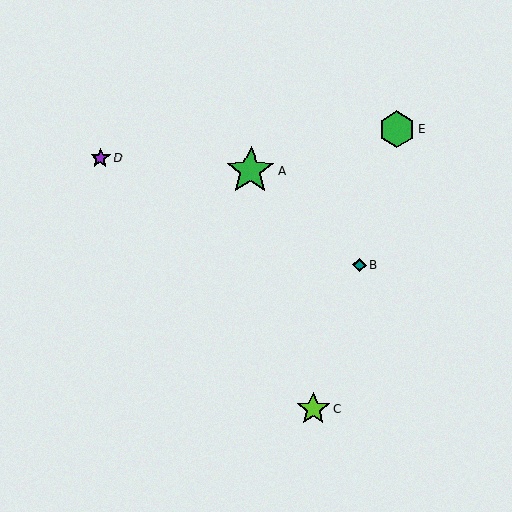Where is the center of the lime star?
The center of the lime star is at (313, 409).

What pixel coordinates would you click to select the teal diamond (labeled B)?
Click at (359, 265) to select the teal diamond B.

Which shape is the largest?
The green star (labeled A) is the largest.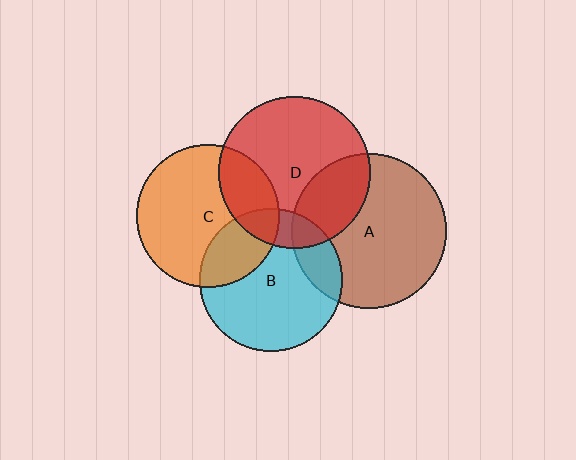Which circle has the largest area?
Circle A (brown).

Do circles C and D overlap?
Yes.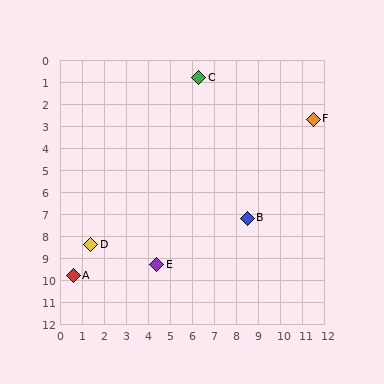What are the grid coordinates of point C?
Point C is at approximately (6.3, 0.8).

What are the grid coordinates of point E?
Point E is at approximately (4.4, 9.3).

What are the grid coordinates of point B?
Point B is at approximately (8.5, 7.2).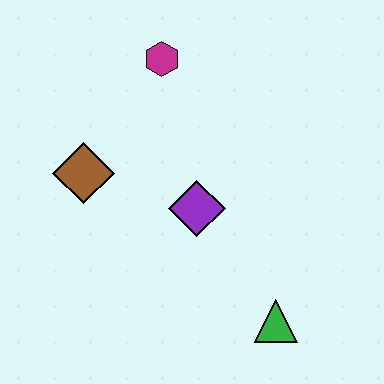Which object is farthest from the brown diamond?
The green triangle is farthest from the brown diamond.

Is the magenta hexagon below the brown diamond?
No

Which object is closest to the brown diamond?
The purple diamond is closest to the brown diamond.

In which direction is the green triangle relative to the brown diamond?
The green triangle is to the right of the brown diamond.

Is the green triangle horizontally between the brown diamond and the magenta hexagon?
No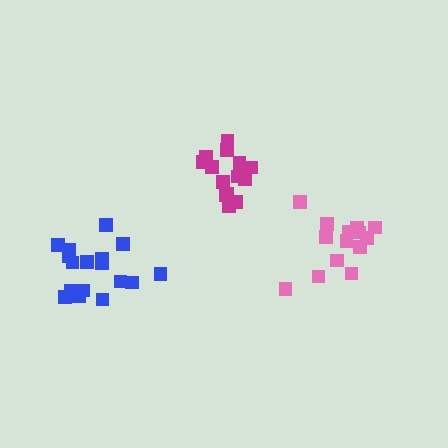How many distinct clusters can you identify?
There are 3 distinct clusters.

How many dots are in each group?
Group 1: 14 dots, Group 2: 15 dots, Group 3: 17 dots (46 total).